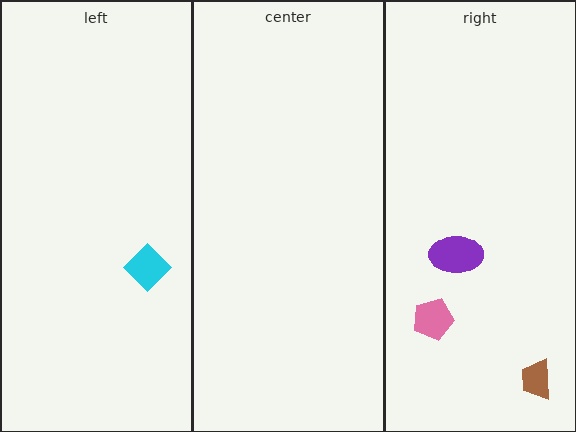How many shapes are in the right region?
3.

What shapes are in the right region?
The pink pentagon, the brown trapezoid, the purple ellipse.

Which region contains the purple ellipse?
The right region.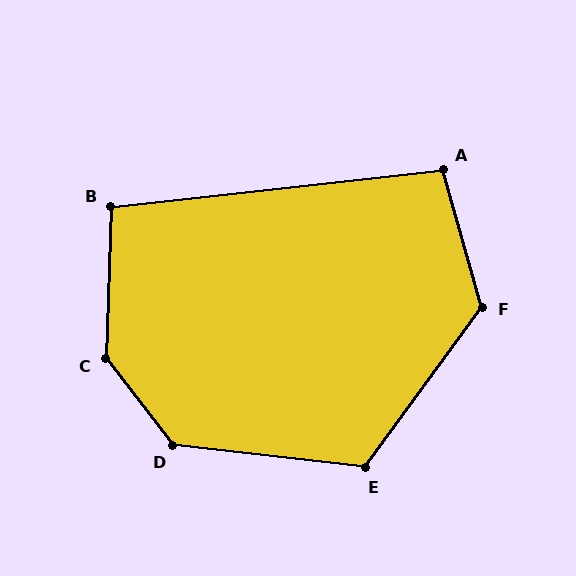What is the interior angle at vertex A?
Approximately 100 degrees (obtuse).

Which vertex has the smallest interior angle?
B, at approximately 98 degrees.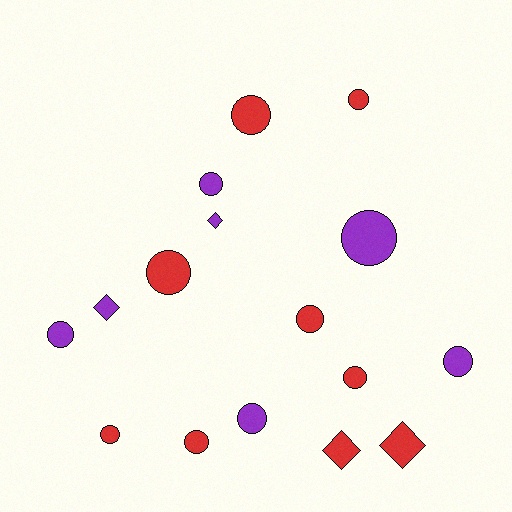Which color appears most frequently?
Red, with 9 objects.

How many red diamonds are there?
There are 2 red diamonds.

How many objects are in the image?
There are 16 objects.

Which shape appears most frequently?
Circle, with 12 objects.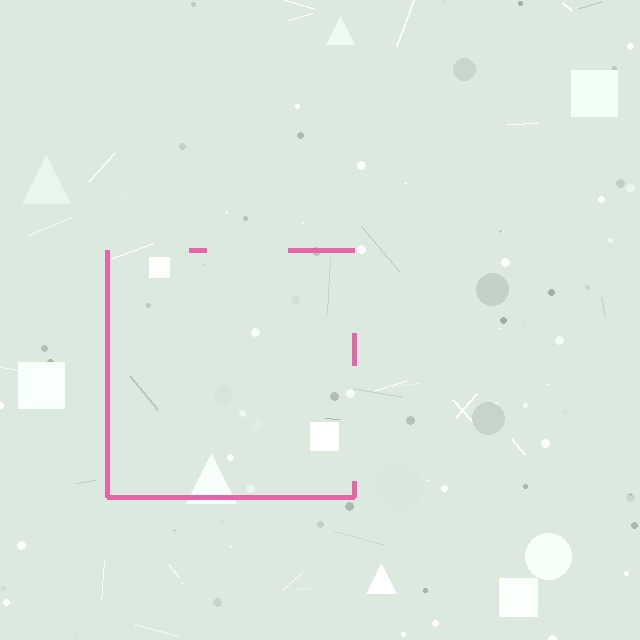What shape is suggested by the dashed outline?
The dashed outline suggests a square.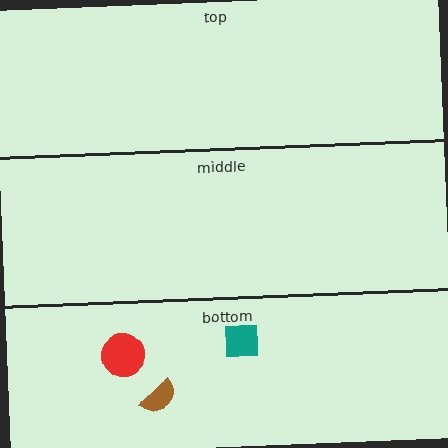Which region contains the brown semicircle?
The bottom region.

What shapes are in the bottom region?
The teal square, the brown semicircle, the red circle.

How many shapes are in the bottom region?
3.